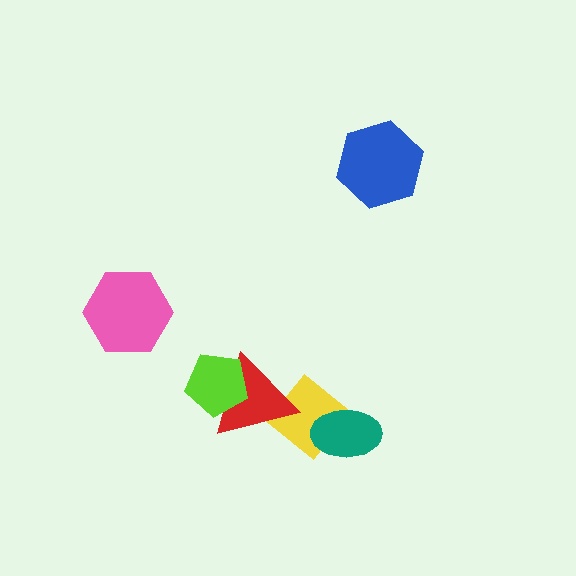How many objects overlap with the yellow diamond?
2 objects overlap with the yellow diamond.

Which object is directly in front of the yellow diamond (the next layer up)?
The red triangle is directly in front of the yellow diamond.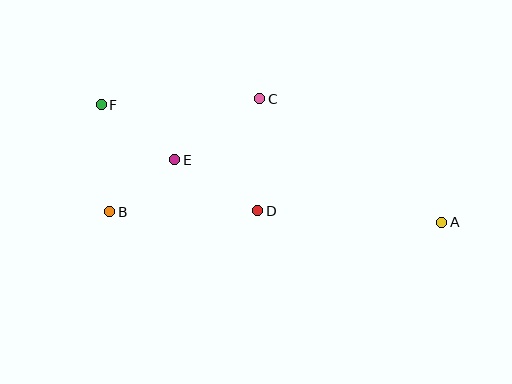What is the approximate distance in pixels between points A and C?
The distance between A and C is approximately 220 pixels.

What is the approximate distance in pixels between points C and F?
The distance between C and F is approximately 159 pixels.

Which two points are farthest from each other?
Points A and F are farthest from each other.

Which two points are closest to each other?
Points B and E are closest to each other.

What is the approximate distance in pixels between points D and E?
The distance between D and E is approximately 97 pixels.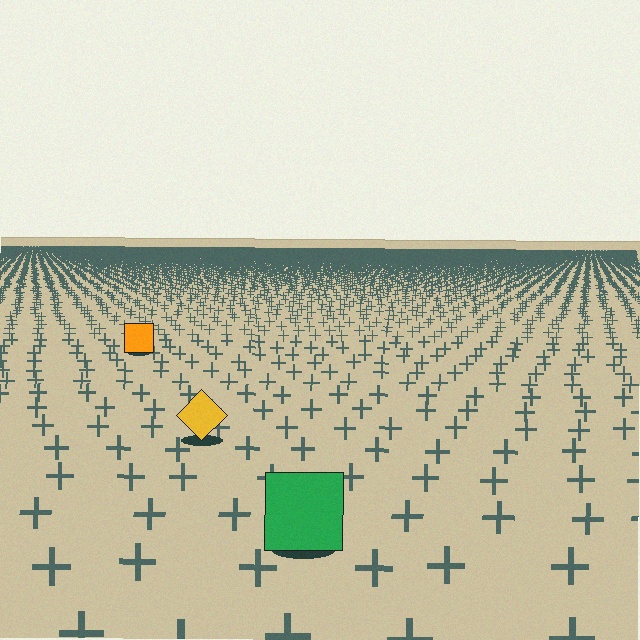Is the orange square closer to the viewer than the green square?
No. The green square is closer — you can tell from the texture gradient: the ground texture is coarser near it.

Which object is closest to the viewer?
The green square is closest. The texture marks near it are larger and more spread out.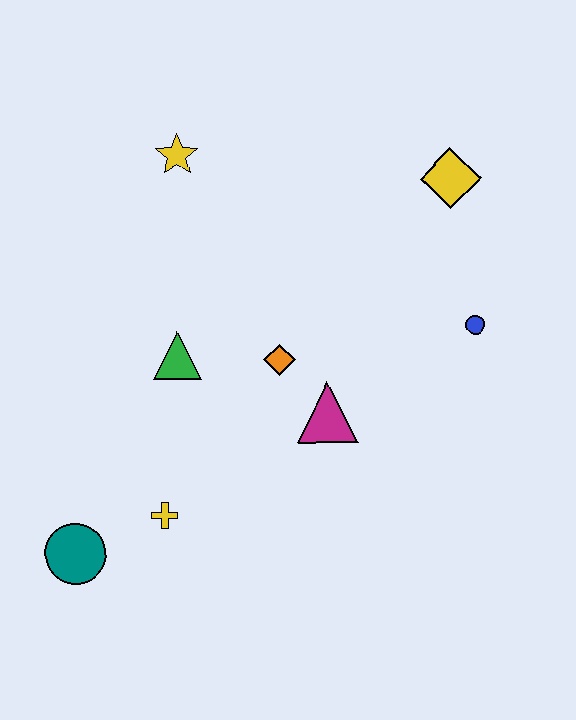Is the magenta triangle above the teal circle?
Yes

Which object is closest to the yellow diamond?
The blue circle is closest to the yellow diamond.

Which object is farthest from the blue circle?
The teal circle is farthest from the blue circle.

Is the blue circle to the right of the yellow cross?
Yes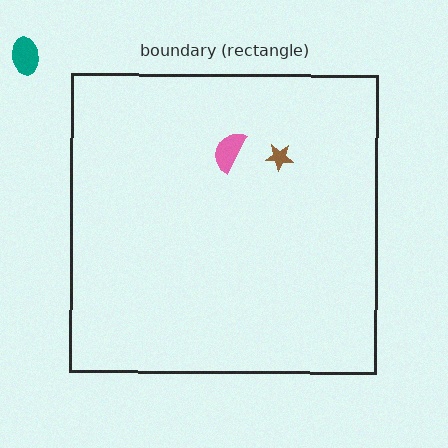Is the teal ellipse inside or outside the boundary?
Outside.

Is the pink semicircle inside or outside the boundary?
Inside.